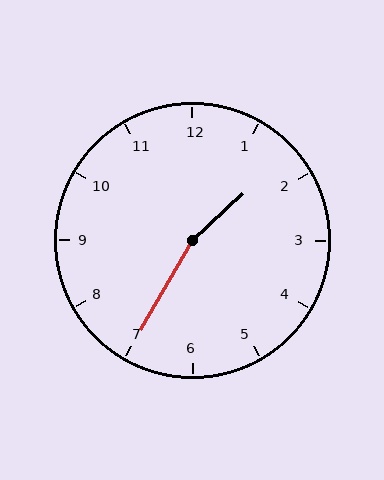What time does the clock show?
1:35.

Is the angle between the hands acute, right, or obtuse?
It is obtuse.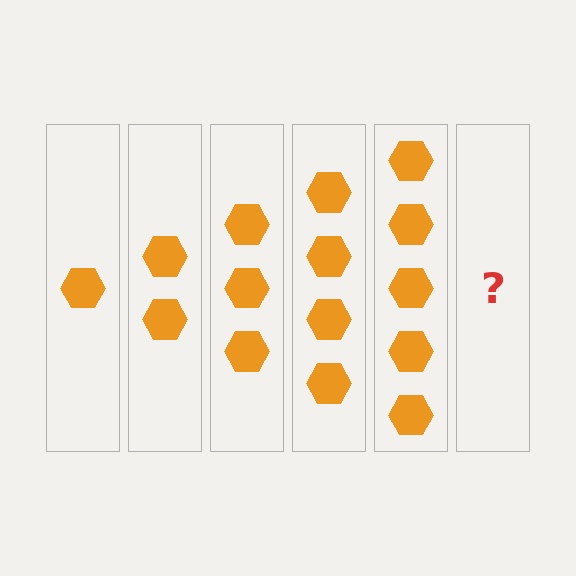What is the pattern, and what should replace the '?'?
The pattern is that each step adds one more hexagon. The '?' should be 6 hexagons.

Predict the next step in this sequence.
The next step is 6 hexagons.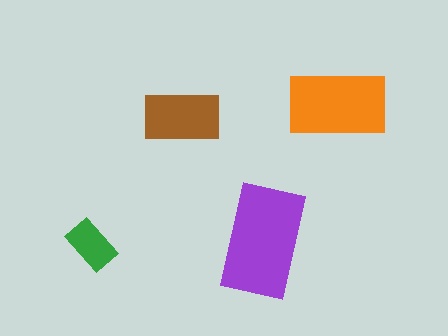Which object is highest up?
The orange rectangle is topmost.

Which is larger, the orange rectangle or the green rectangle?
The orange one.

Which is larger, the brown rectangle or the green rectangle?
The brown one.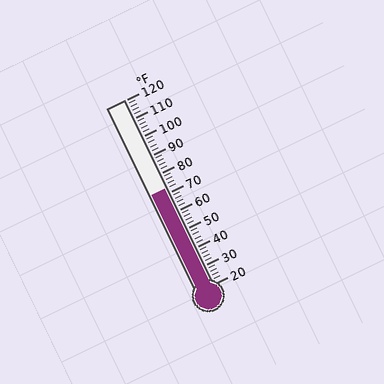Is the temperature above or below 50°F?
The temperature is above 50°F.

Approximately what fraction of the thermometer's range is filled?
The thermometer is filled to approximately 50% of its range.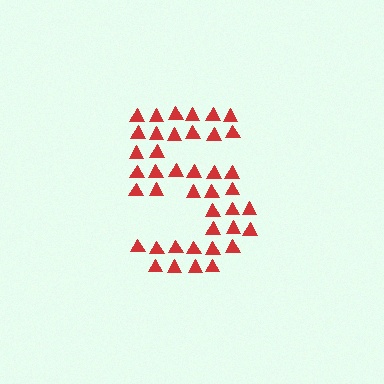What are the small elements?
The small elements are triangles.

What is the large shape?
The large shape is the digit 5.